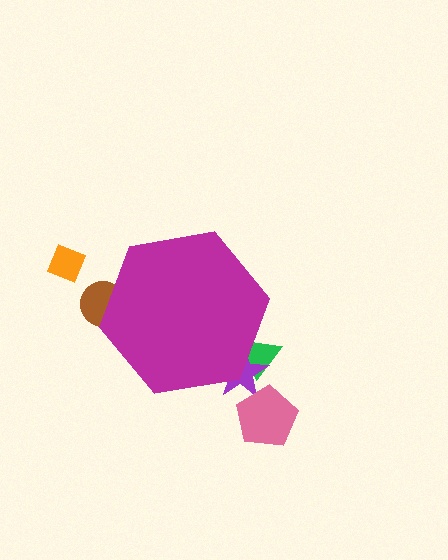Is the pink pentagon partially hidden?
No, the pink pentagon is fully visible.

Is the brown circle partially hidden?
Yes, the brown circle is partially hidden behind the magenta hexagon.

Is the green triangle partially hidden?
Yes, the green triangle is partially hidden behind the magenta hexagon.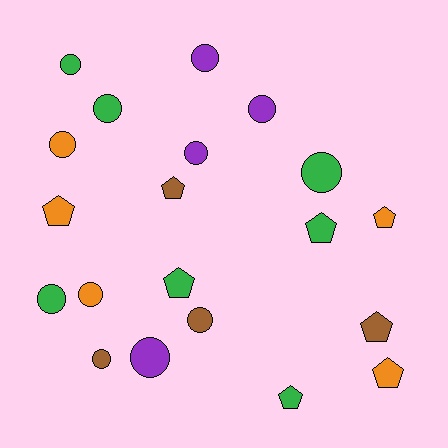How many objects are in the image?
There are 20 objects.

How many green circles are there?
There are 4 green circles.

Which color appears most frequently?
Green, with 7 objects.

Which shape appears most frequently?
Circle, with 12 objects.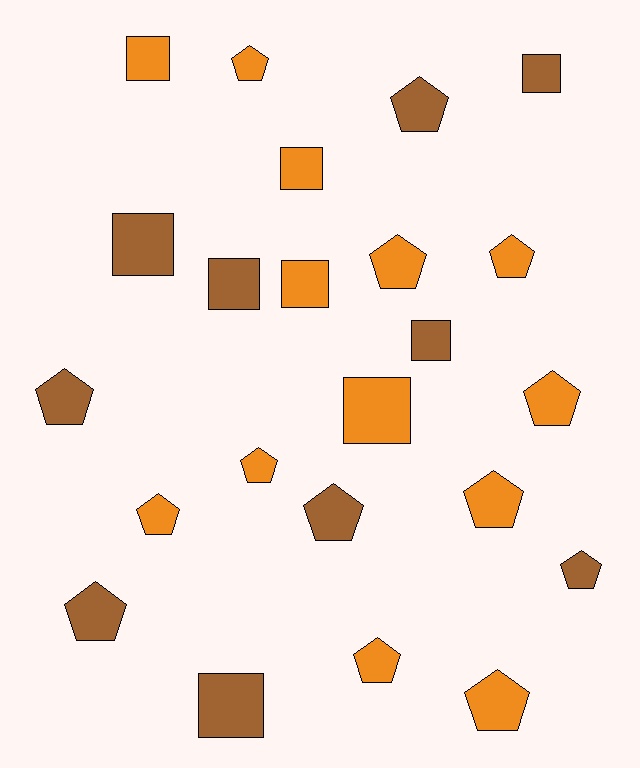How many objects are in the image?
There are 23 objects.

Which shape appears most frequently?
Pentagon, with 14 objects.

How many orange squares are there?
There are 4 orange squares.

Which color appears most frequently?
Orange, with 13 objects.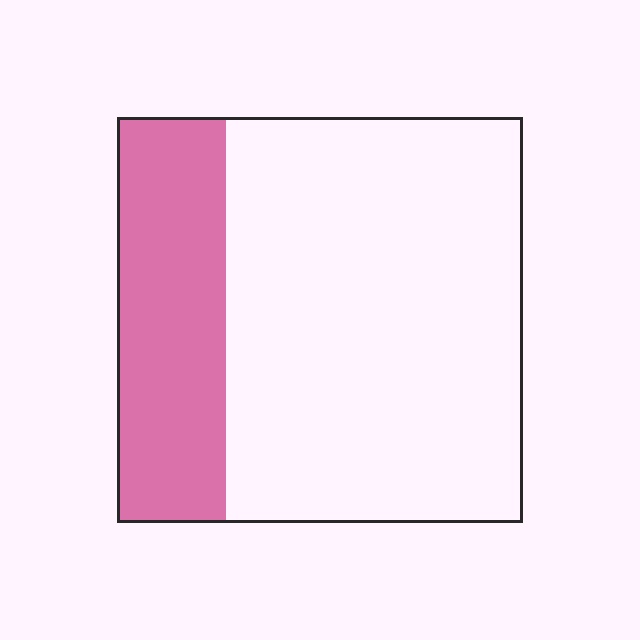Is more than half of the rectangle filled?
No.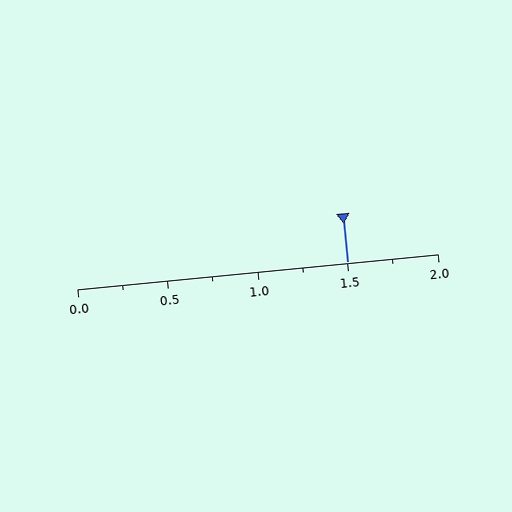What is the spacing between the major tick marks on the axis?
The major ticks are spaced 0.5 apart.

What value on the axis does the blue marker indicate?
The marker indicates approximately 1.5.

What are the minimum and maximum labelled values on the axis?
The axis runs from 0.0 to 2.0.